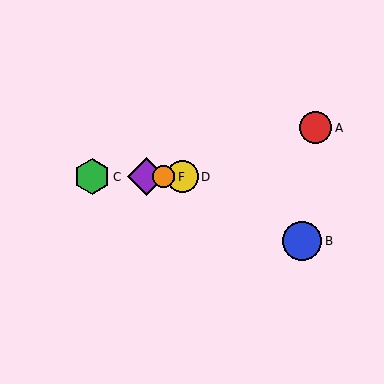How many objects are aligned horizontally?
4 objects (C, D, E, F) are aligned horizontally.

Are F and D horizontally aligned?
Yes, both are at y≈177.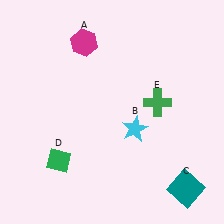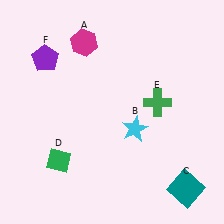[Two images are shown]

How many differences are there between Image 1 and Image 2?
There is 1 difference between the two images.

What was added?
A purple pentagon (F) was added in Image 2.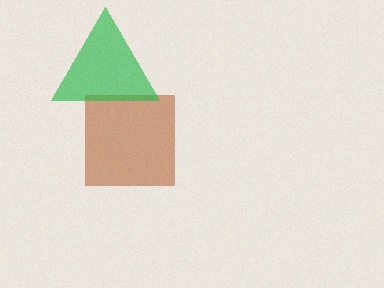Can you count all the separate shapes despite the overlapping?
Yes, there are 2 separate shapes.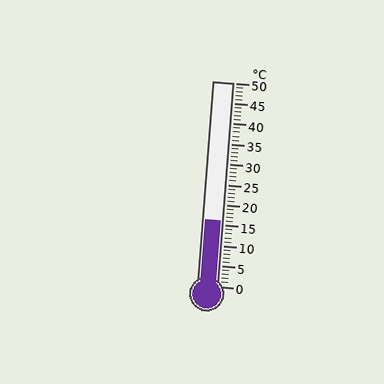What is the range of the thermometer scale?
The thermometer scale ranges from 0°C to 50°C.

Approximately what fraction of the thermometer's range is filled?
The thermometer is filled to approximately 30% of its range.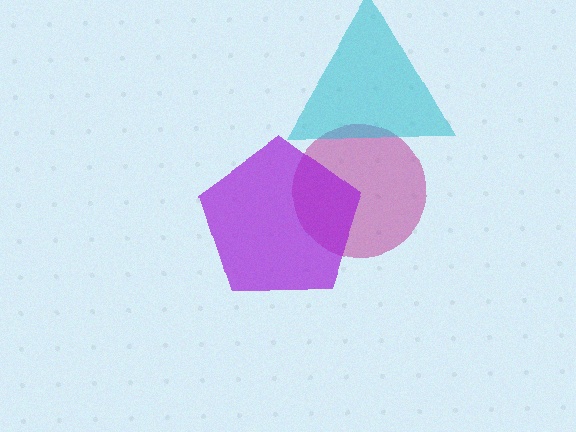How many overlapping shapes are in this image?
There are 3 overlapping shapes in the image.